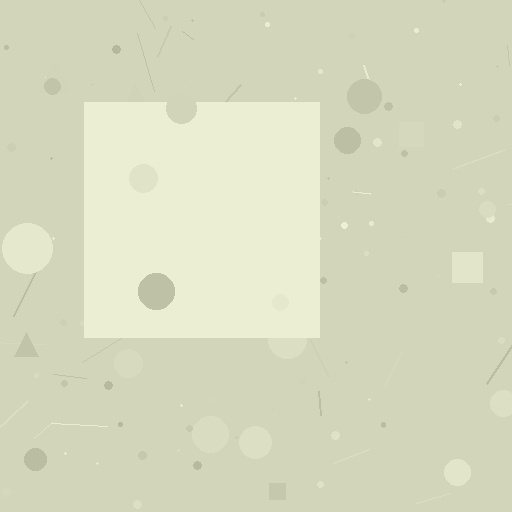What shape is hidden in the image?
A square is hidden in the image.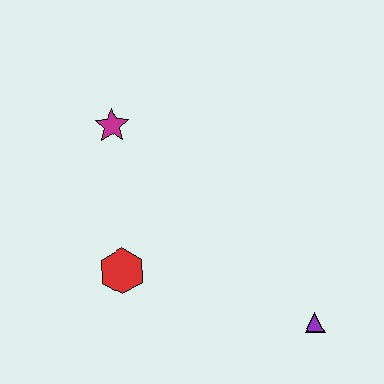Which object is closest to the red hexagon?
The magenta star is closest to the red hexagon.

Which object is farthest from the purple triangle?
The magenta star is farthest from the purple triangle.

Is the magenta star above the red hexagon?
Yes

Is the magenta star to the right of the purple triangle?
No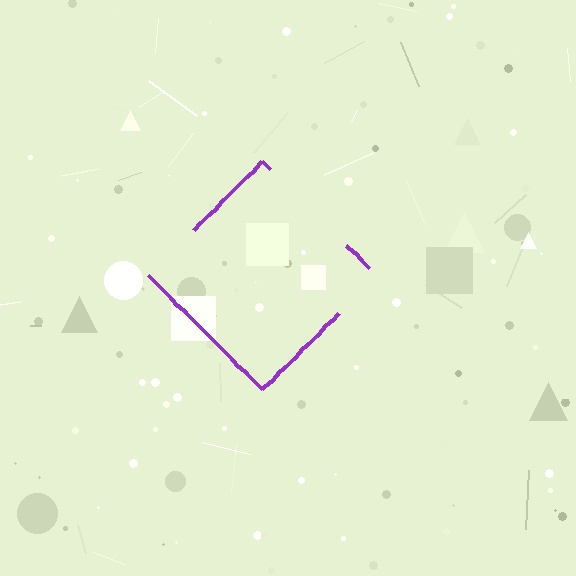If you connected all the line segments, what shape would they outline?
They would outline a diamond.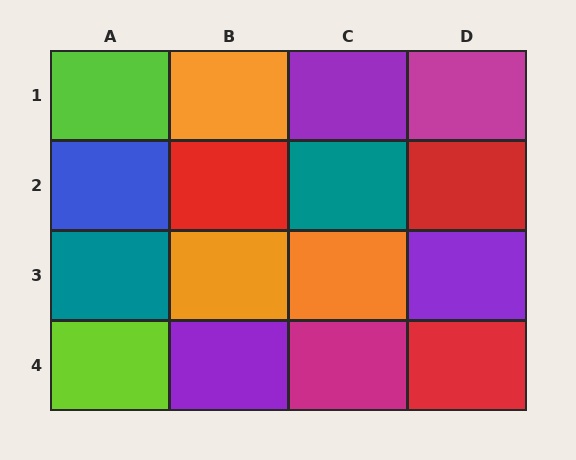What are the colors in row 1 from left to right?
Lime, orange, purple, magenta.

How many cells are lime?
2 cells are lime.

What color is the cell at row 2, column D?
Red.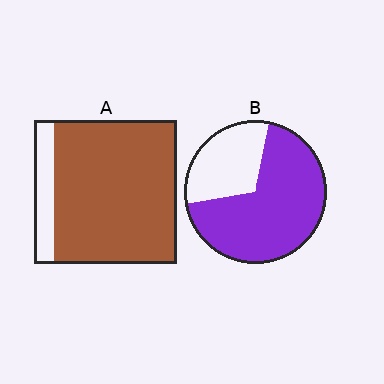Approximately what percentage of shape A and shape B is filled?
A is approximately 85% and B is approximately 70%.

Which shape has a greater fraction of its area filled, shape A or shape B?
Shape A.